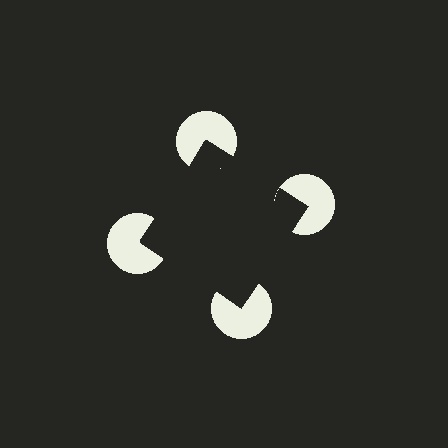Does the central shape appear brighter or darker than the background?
It typically appears slightly darker than the background, even though no actual brightness change is drawn.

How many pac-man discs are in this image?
There are 4 — one at each vertex of the illusory square.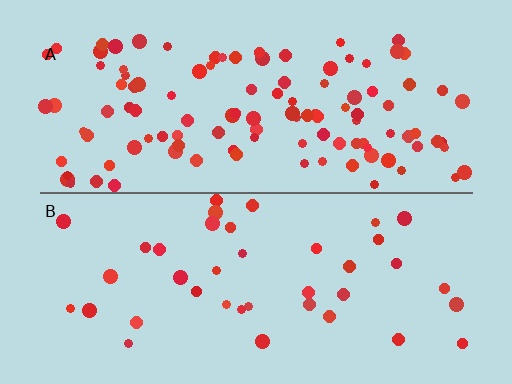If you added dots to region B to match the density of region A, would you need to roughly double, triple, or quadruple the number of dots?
Approximately triple.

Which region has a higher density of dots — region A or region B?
A (the top).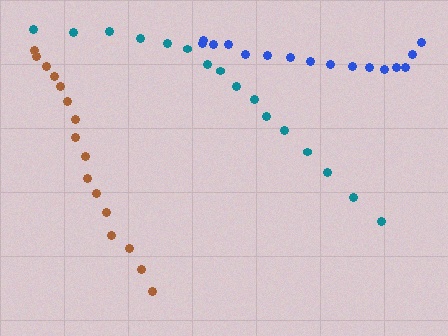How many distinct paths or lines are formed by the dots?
There are 3 distinct paths.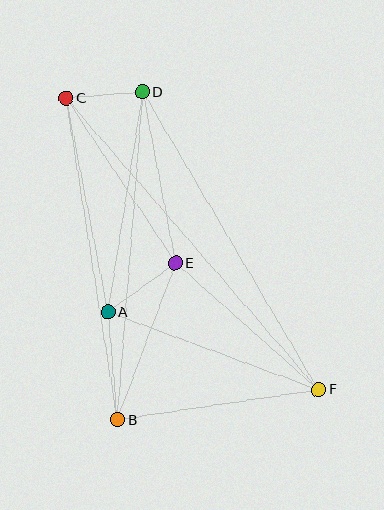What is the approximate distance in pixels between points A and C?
The distance between A and C is approximately 218 pixels.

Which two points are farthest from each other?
Points C and F are farthest from each other.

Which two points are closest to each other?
Points C and D are closest to each other.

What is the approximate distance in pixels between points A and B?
The distance between A and B is approximately 108 pixels.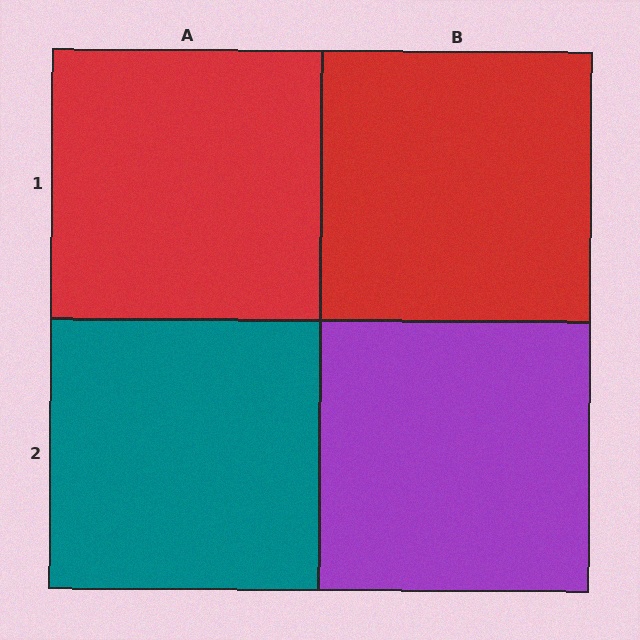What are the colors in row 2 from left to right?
Teal, purple.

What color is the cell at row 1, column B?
Red.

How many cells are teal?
1 cell is teal.